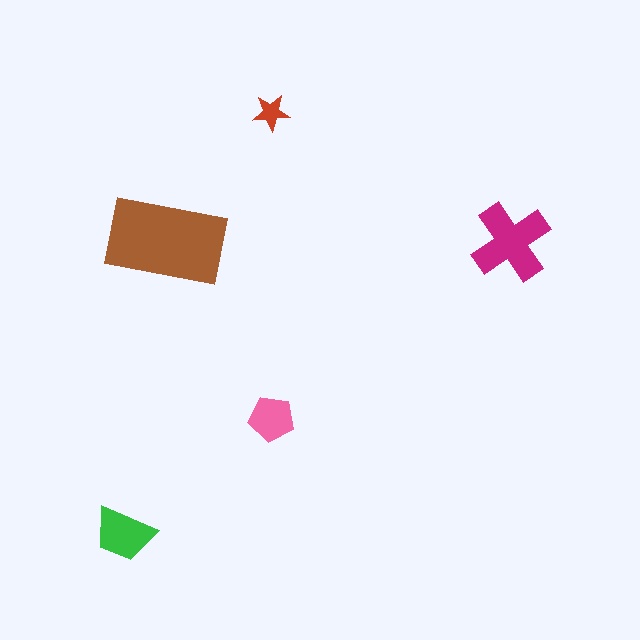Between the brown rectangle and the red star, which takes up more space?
The brown rectangle.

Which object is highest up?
The red star is topmost.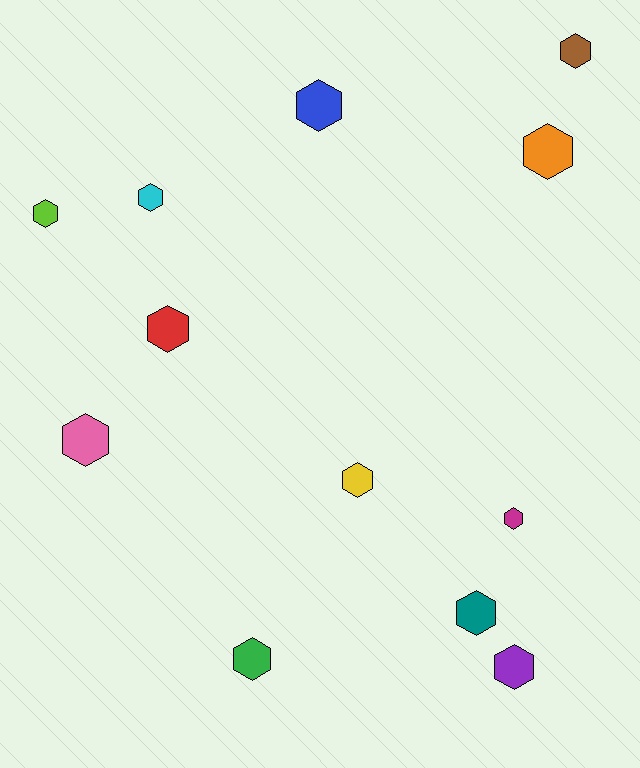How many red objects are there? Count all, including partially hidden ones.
There is 1 red object.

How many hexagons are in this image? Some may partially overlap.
There are 12 hexagons.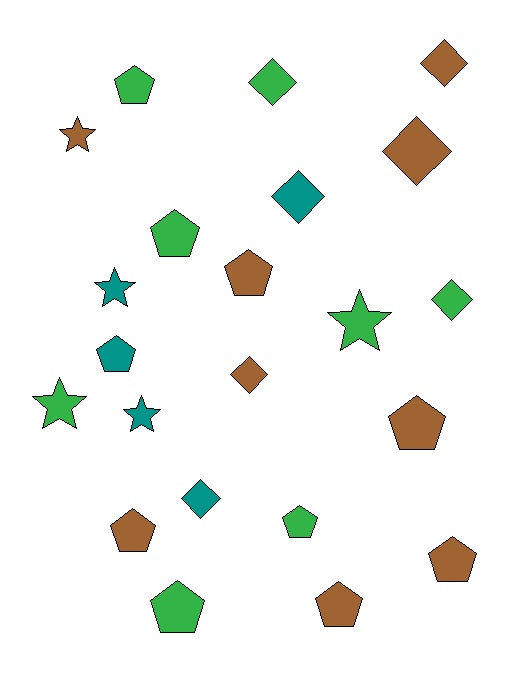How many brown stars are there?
There is 1 brown star.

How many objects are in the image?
There are 22 objects.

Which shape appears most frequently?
Pentagon, with 10 objects.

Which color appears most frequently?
Brown, with 9 objects.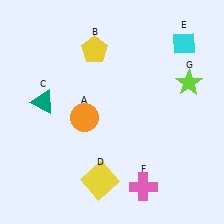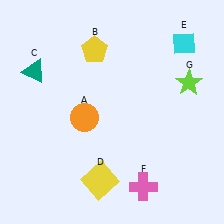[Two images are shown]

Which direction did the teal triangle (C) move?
The teal triangle (C) moved up.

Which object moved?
The teal triangle (C) moved up.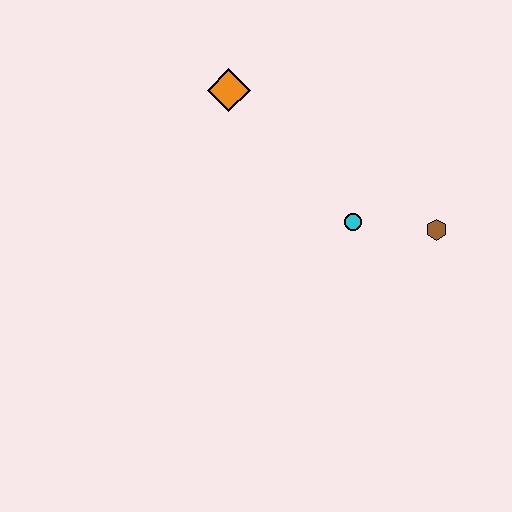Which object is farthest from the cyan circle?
The orange diamond is farthest from the cyan circle.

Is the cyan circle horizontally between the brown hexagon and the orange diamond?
Yes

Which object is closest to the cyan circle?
The brown hexagon is closest to the cyan circle.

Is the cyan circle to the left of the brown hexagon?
Yes